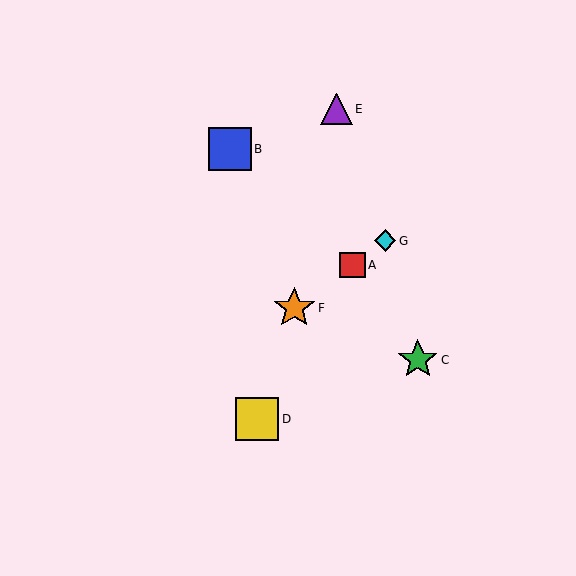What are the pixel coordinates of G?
Object G is at (385, 241).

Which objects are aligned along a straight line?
Objects A, F, G are aligned along a straight line.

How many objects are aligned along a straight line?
3 objects (A, F, G) are aligned along a straight line.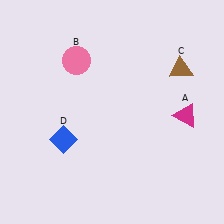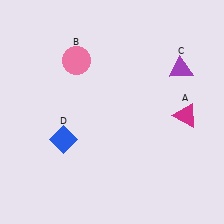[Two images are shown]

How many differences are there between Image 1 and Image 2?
There is 1 difference between the two images.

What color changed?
The triangle (C) changed from brown in Image 1 to purple in Image 2.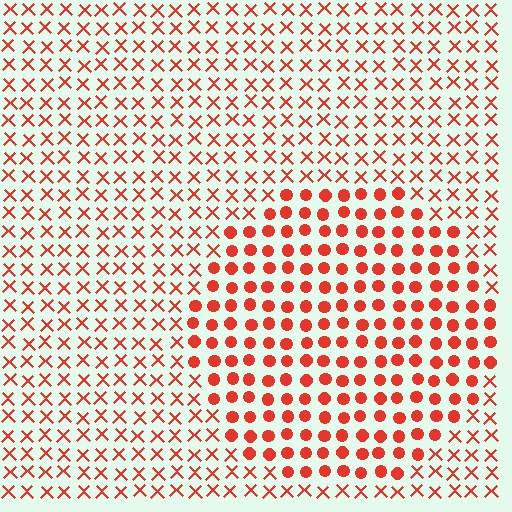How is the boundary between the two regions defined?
The boundary is defined by a change in element shape: circles inside vs. X marks outside. All elements share the same color and spacing.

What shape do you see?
I see a circle.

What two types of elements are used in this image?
The image uses circles inside the circle region and X marks outside it.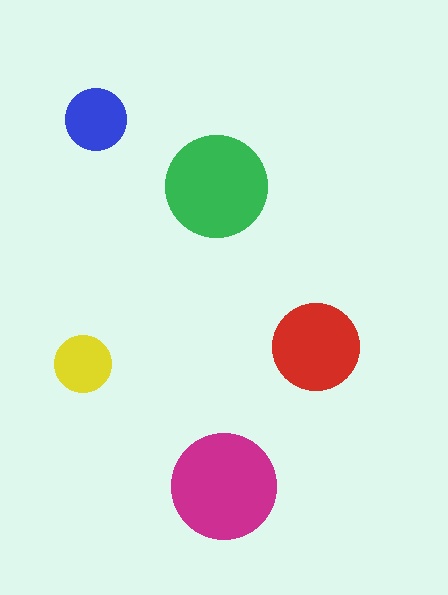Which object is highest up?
The blue circle is topmost.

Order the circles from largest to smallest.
the magenta one, the green one, the red one, the blue one, the yellow one.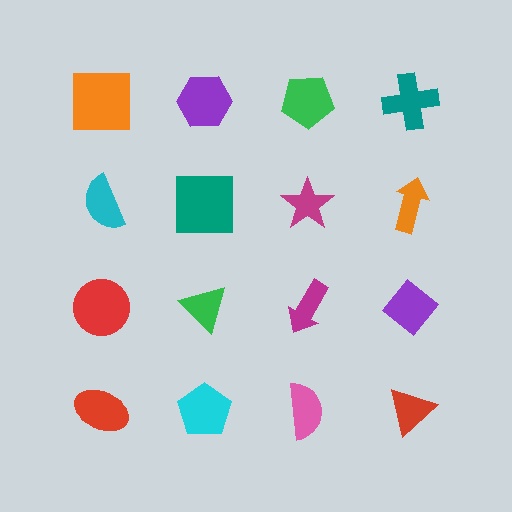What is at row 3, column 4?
A purple diamond.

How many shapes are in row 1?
4 shapes.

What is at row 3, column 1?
A red circle.